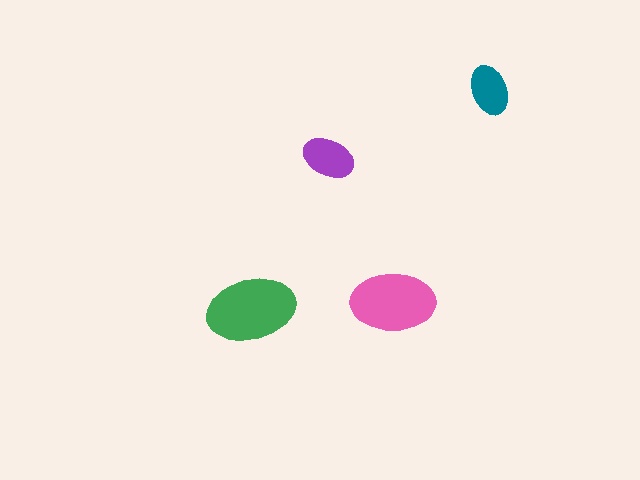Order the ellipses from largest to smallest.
the green one, the pink one, the purple one, the teal one.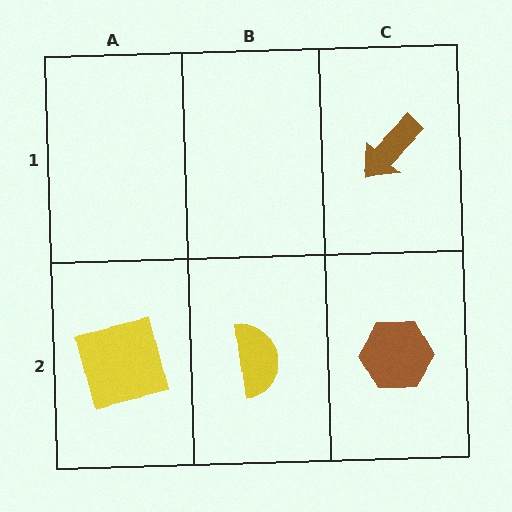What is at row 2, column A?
A yellow square.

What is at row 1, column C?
A brown arrow.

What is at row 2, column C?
A brown hexagon.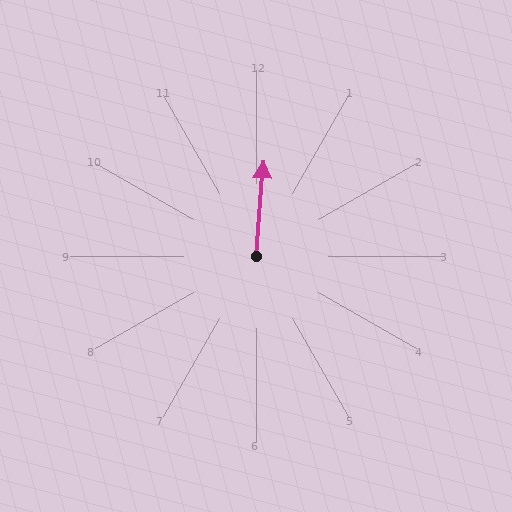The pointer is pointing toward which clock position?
Roughly 12 o'clock.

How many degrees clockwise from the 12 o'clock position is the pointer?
Approximately 4 degrees.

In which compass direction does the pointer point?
North.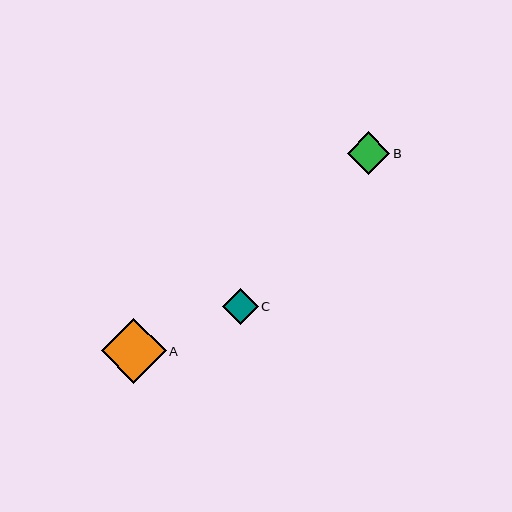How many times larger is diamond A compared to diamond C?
Diamond A is approximately 1.8 times the size of diamond C.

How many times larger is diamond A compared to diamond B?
Diamond A is approximately 1.5 times the size of diamond B.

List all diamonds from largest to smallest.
From largest to smallest: A, B, C.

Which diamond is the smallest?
Diamond C is the smallest with a size of approximately 36 pixels.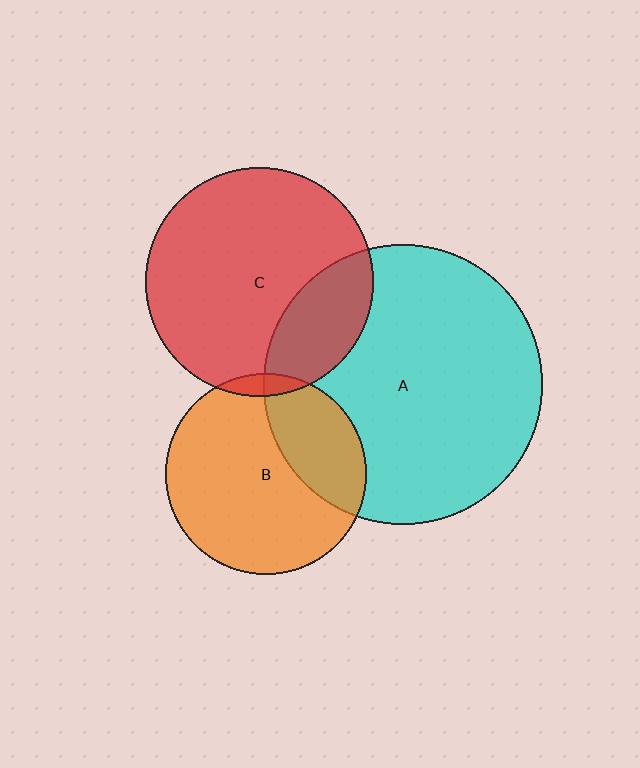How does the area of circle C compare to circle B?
Approximately 1.3 times.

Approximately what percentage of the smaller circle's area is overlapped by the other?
Approximately 5%.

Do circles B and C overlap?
Yes.